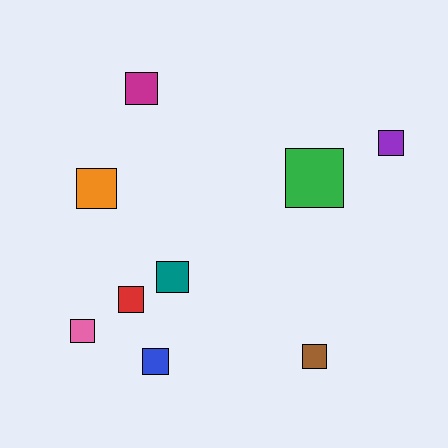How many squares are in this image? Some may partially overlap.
There are 9 squares.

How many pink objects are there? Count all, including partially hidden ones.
There is 1 pink object.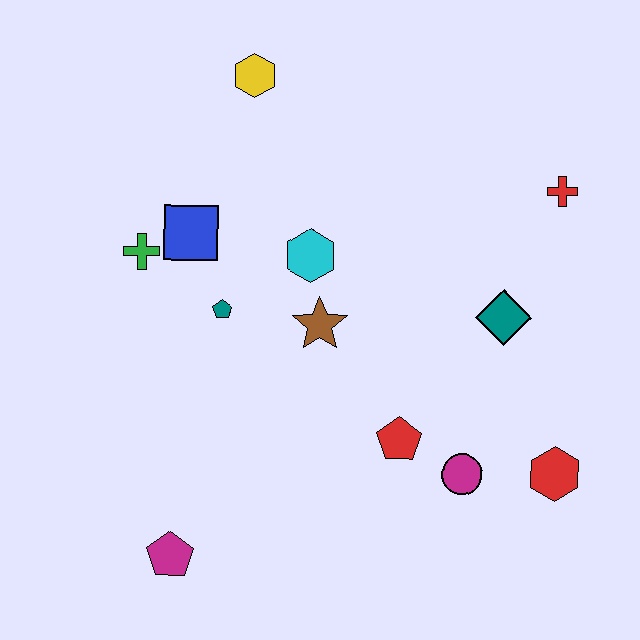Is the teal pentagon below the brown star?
No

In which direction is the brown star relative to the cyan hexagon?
The brown star is below the cyan hexagon.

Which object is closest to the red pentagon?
The magenta circle is closest to the red pentagon.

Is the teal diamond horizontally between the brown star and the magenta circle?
No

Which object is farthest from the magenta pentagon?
The red cross is farthest from the magenta pentagon.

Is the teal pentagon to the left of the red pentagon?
Yes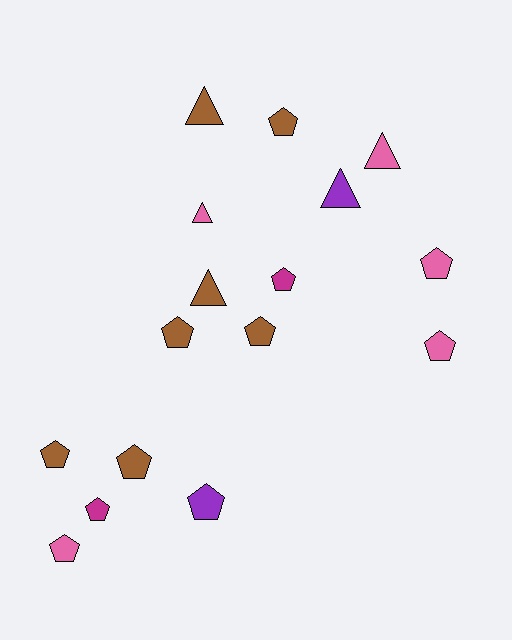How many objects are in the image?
There are 16 objects.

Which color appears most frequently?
Brown, with 7 objects.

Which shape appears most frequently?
Pentagon, with 11 objects.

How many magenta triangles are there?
There are no magenta triangles.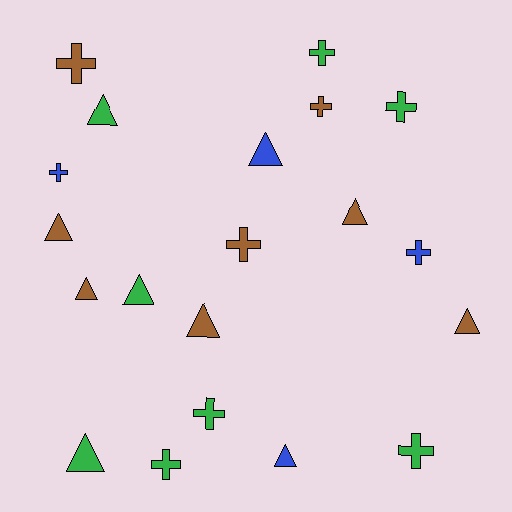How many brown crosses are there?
There are 3 brown crosses.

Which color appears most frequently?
Green, with 8 objects.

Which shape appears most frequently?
Triangle, with 10 objects.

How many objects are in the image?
There are 20 objects.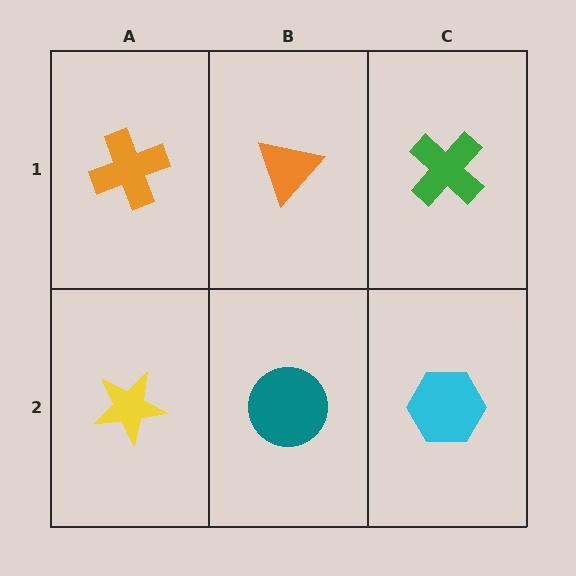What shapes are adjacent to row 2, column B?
An orange triangle (row 1, column B), a yellow star (row 2, column A), a cyan hexagon (row 2, column C).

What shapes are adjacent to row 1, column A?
A yellow star (row 2, column A), an orange triangle (row 1, column B).